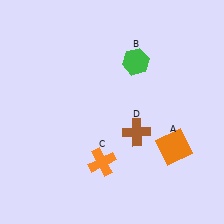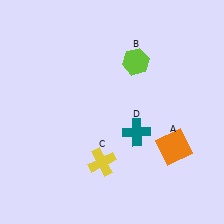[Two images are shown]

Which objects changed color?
B changed from green to lime. C changed from orange to yellow. D changed from brown to teal.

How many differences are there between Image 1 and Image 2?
There are 3 differences between the two images.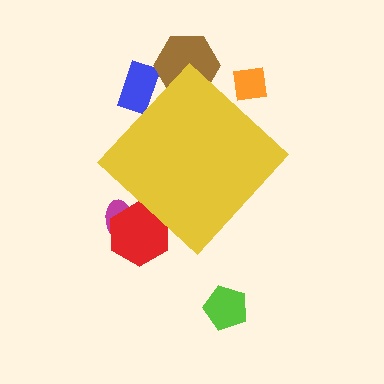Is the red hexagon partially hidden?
Yes, the red hexagon is partially hidden behind the yellow diamond.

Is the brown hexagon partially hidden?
Yes, the brown hexagon is partially hidden behind the yellow diamond.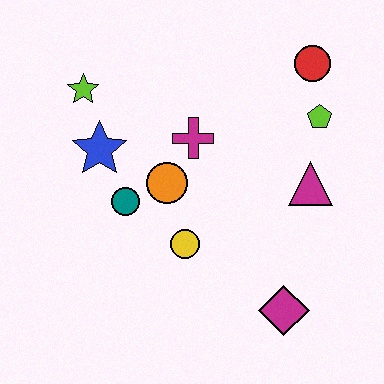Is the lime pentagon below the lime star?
Yes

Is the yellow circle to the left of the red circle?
Yes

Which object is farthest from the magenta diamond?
The lime star is farthest from the magenta diamond.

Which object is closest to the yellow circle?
The orange circle is closest to the yellow circle.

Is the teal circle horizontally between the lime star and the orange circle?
Yes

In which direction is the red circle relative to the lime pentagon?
The red circle is above the lime pentagon.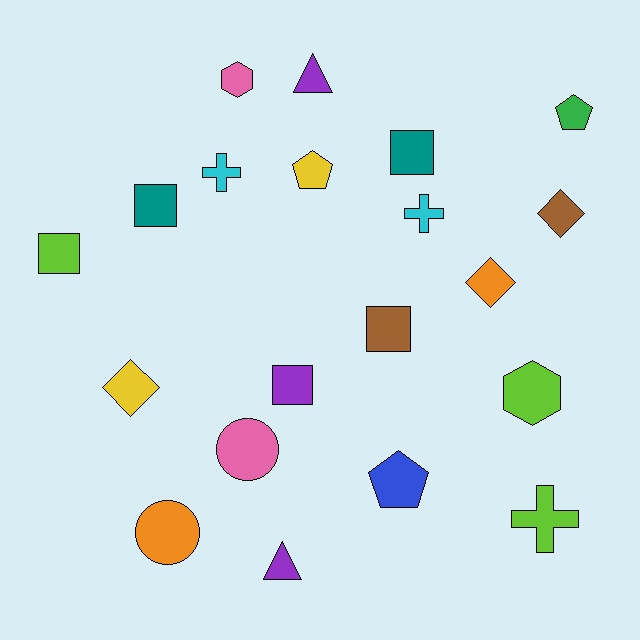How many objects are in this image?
There are 20 objects.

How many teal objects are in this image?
There are 2 teal objects.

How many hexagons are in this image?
There are 2 hexagons.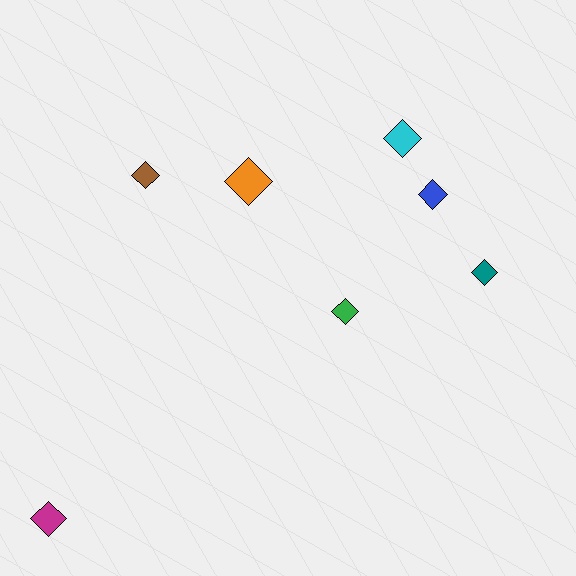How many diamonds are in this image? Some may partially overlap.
There are 7 diamonds.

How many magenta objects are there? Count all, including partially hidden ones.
There is 1 magenta object.